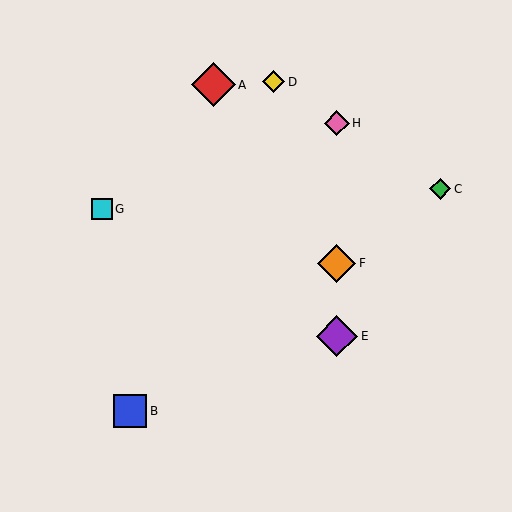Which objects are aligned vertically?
Objects E, F, H are aligned vertically.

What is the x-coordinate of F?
Object F is at x≈337.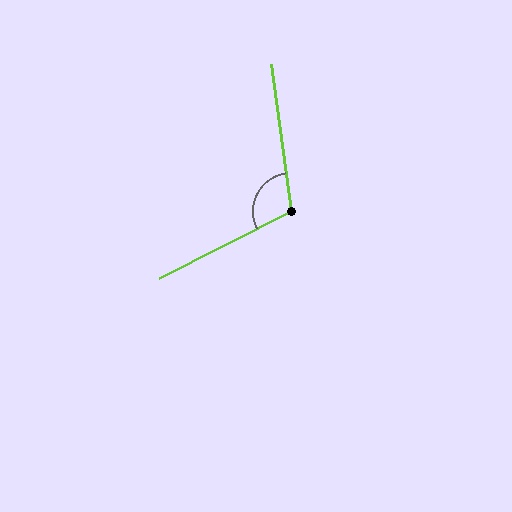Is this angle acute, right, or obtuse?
It is obtuse.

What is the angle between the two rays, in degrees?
Approximately 109 degrees.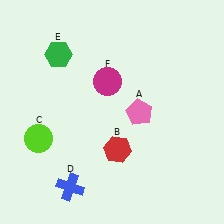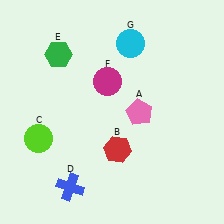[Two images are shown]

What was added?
A cyan circle (G) was added in Image 2.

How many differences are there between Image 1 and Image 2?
There is 1 difference between the two images.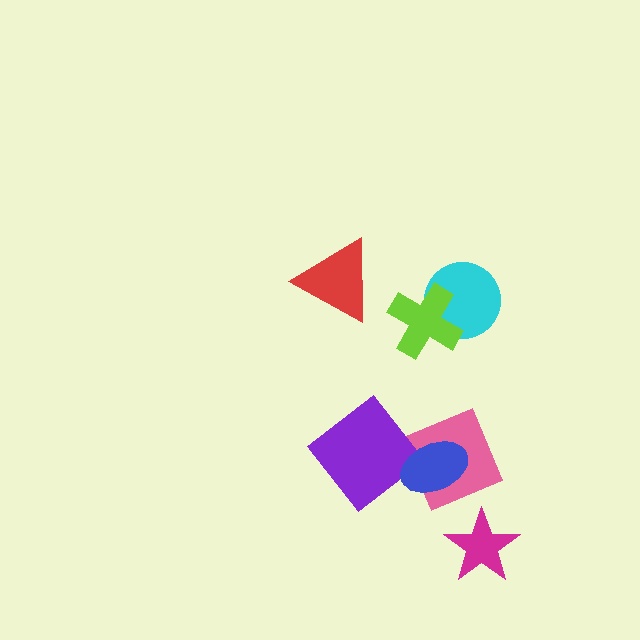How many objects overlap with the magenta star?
0 objects overlap with the magenta star.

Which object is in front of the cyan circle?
The lime cross is in front of the cyan circle.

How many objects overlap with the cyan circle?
1 object overlaps with the cyan circle.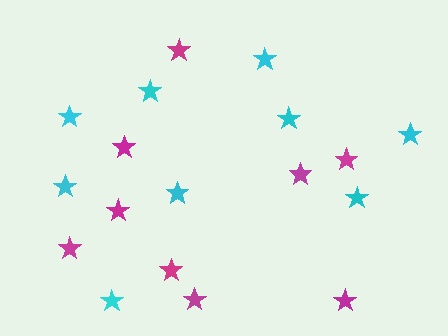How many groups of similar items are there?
There are 2 groups: one group of magenta stars (9) and one group of cyan stars (9).